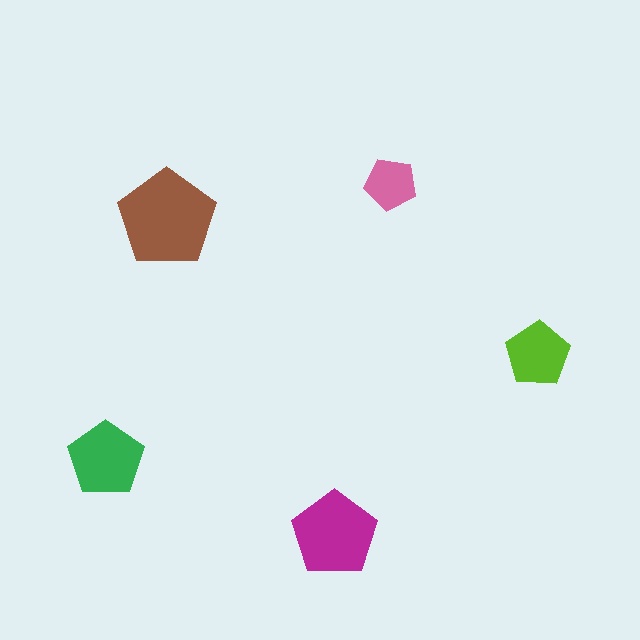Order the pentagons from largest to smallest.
the brown one, the magenta one, the green one, the lime one, the pink one.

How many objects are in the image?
There are 5 objects in the image.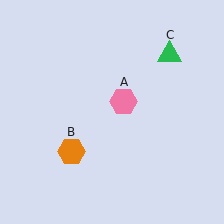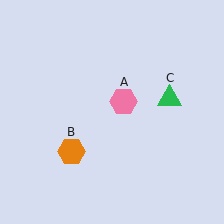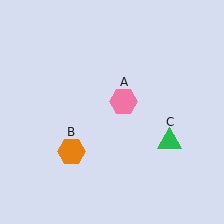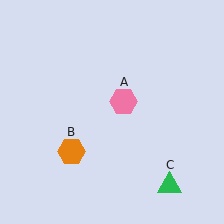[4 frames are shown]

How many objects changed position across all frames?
1 object changed position: green triangle (object C).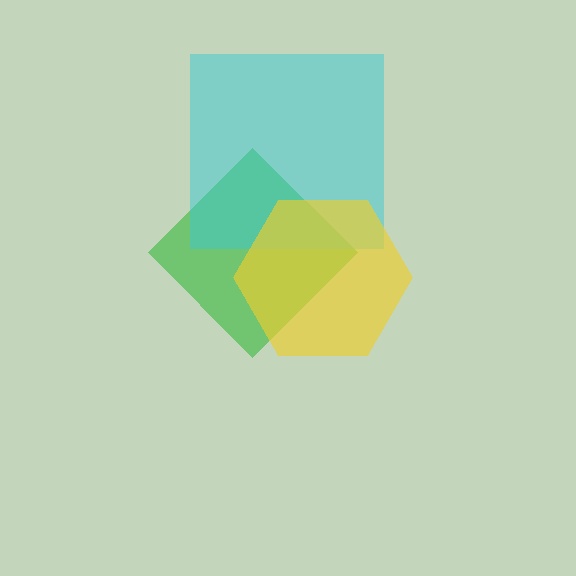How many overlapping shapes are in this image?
There are 3 overlapping shapes in the image.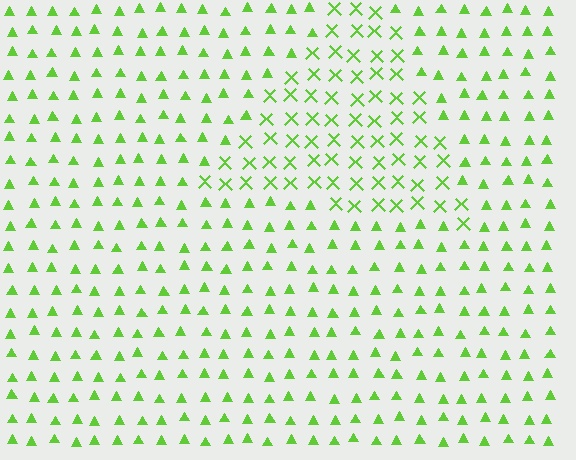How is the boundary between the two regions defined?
The boundary is defined by a change in element shape: X marks inside vs. triangles outside. All elements share the same color and spacing.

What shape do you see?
I see a triangle.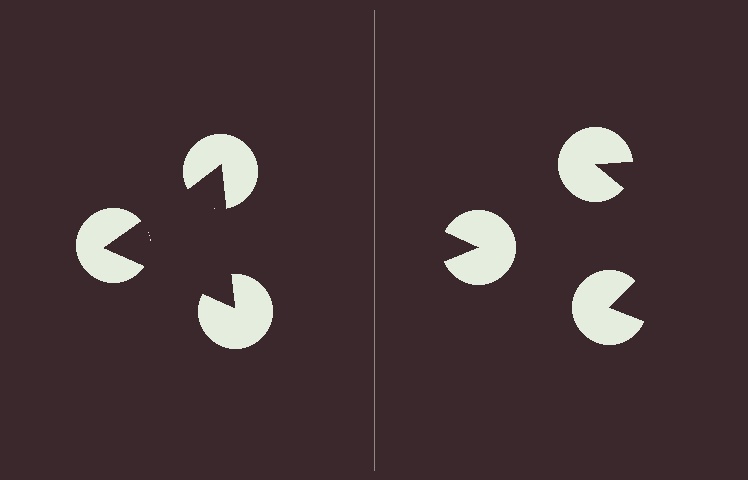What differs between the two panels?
The pac-man discs are positioned identically on both sides; only the wedge orientations differ. On the left they align to a triangle; on the right they are misaligned.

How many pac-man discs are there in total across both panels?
6 — 3 on each side.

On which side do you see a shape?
An illusory triangle appears on the left side. On the right side the wedge cuts are rotated, so no coherent shape forms.